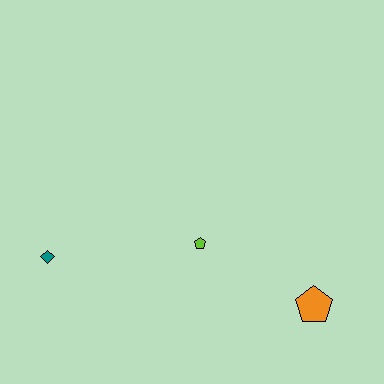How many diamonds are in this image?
There is 1 diamond.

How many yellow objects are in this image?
There are no yellow objects.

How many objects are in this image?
There are 3 objects.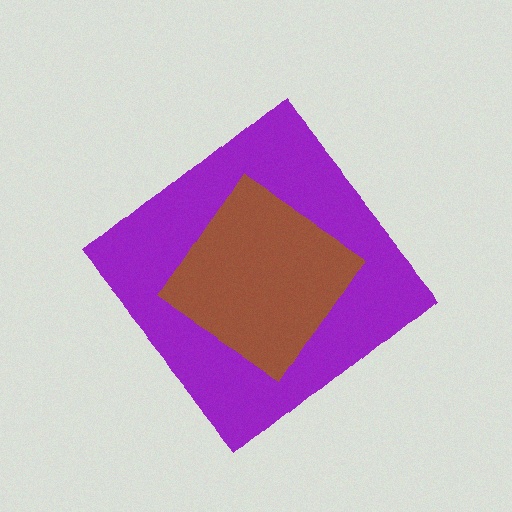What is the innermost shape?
The brown diamond.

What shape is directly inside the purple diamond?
The brown diamond.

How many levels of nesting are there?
2.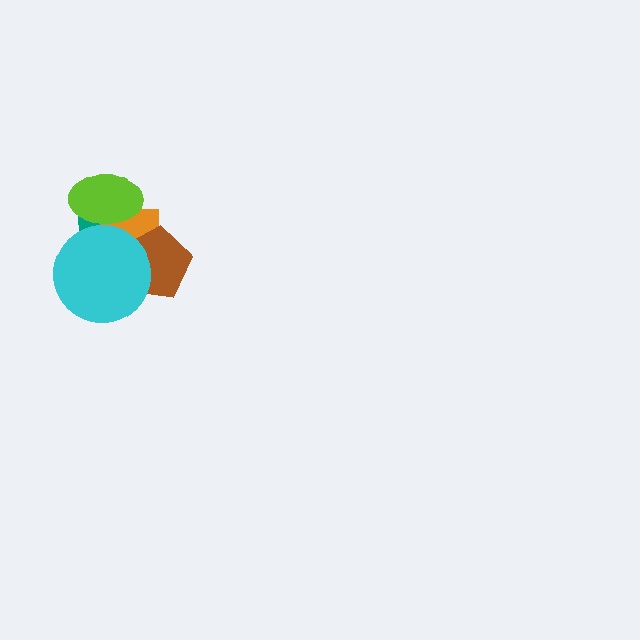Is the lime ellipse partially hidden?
Yes, it is partially covered by another shape.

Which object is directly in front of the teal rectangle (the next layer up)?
The orange square is directly in front of the teal rectangle.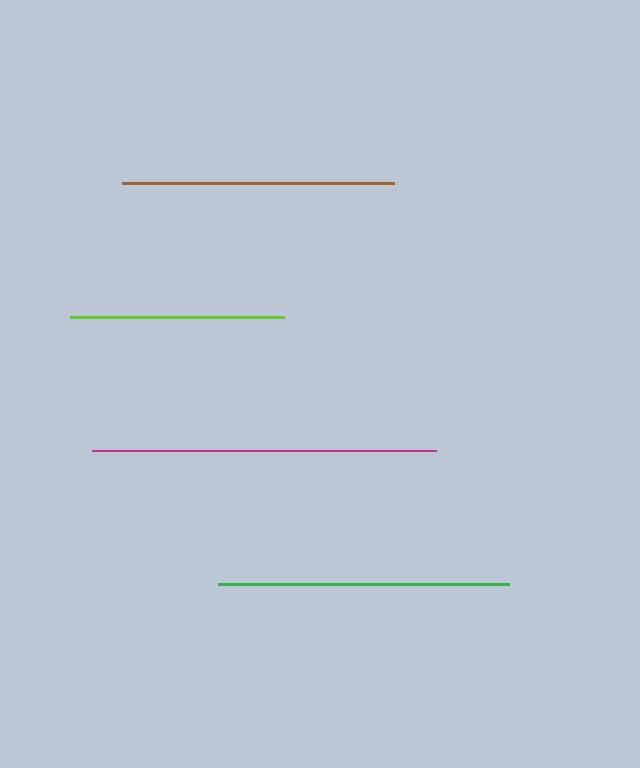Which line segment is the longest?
The magenta line is the longest at approximately 344 pixels.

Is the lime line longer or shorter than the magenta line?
The magenta line is longer than the lime line.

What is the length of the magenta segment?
The magenta segment is approximately 344 pixels long.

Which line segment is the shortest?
The lime line is the shortest at approximately 213 pixels.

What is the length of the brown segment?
The brown segment is approximately 272 pixels long.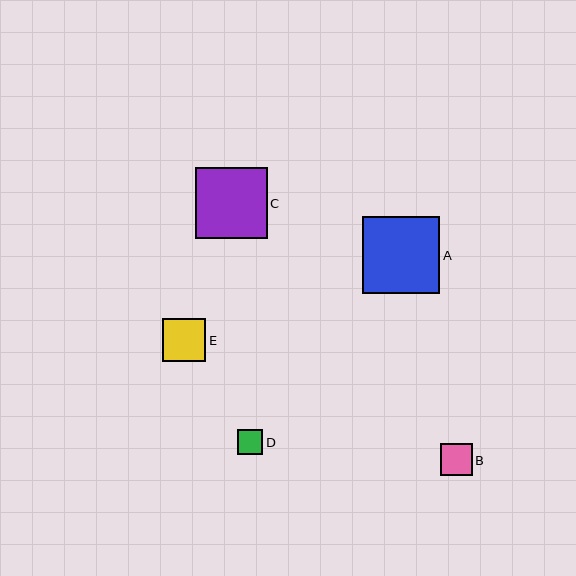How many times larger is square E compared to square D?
Square E is approximately 1.7 times the size of square D.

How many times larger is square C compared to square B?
Square C is approximately 2.3 times the size of square B.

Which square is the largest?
Square A is the largest with a size of approximately 78 pixels.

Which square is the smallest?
Square D is the smallest with a size of approximately 26 pixels.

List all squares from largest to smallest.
From largest to smallest: A, C, E, B, D.